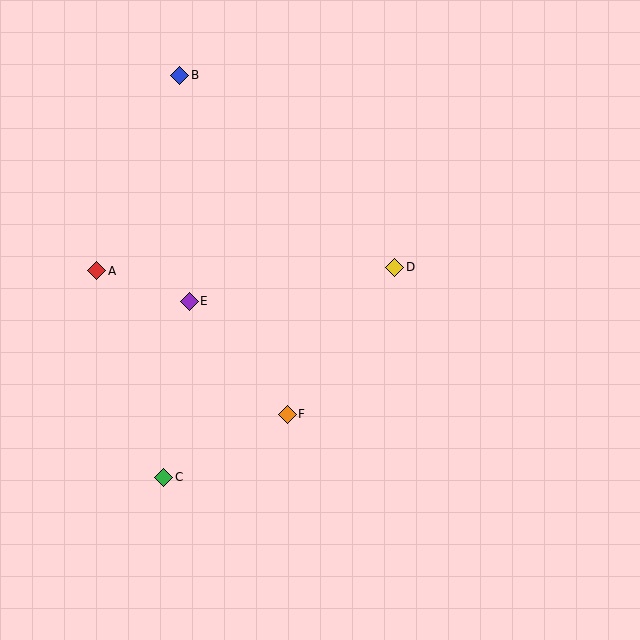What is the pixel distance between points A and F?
The distance between A and F is 238 pixels.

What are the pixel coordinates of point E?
Point E is at (189, 301).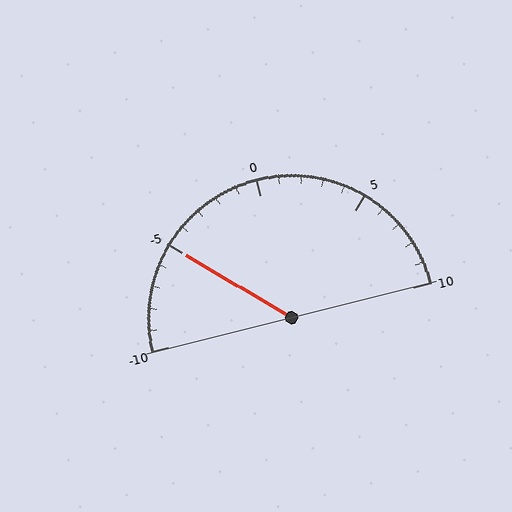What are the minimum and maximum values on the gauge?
The gauge ranges from -10 to 10.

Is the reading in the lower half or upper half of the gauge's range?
The reading is in the lower half of the range (-10 to 10).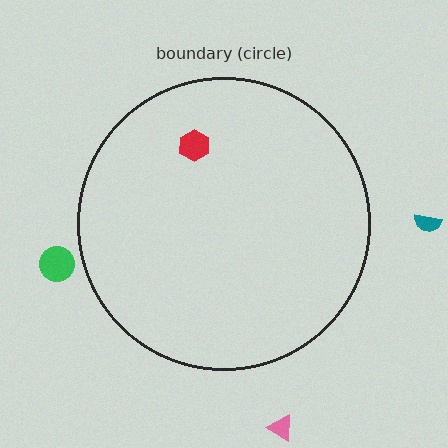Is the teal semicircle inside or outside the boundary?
Outside.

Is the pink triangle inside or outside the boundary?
Outside.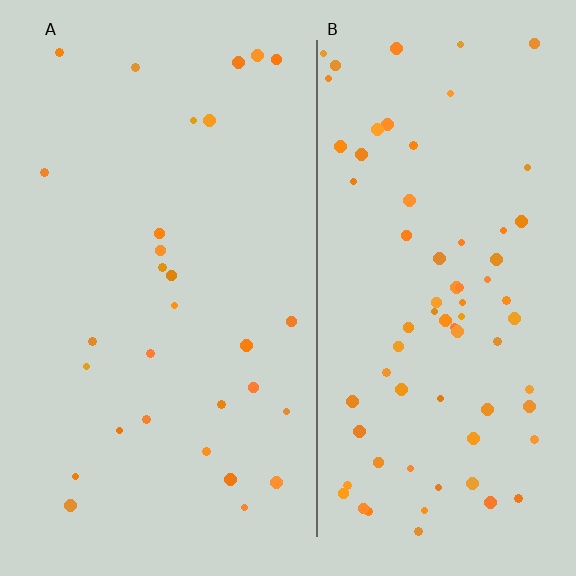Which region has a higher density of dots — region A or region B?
B (the right).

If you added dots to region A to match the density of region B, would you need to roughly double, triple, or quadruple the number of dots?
Approximately triple.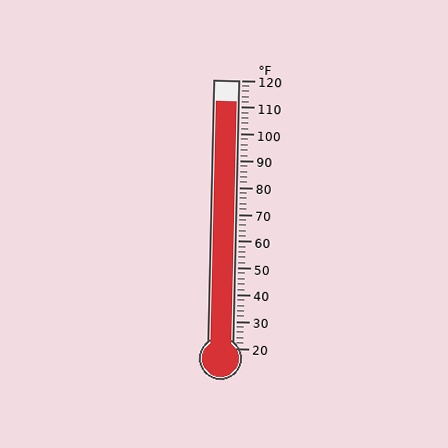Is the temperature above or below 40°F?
The temperature is above 40°F.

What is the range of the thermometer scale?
The thermometer scale ranges from 20°F to 120°F.